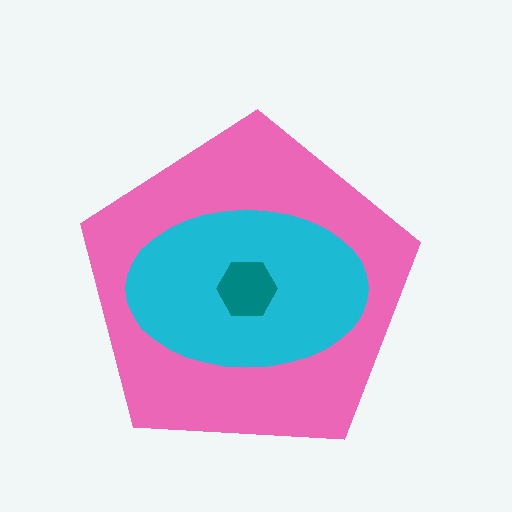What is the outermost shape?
The pink pentagon.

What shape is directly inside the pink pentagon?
The cyan ellipse.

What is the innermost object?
The teal hexagon.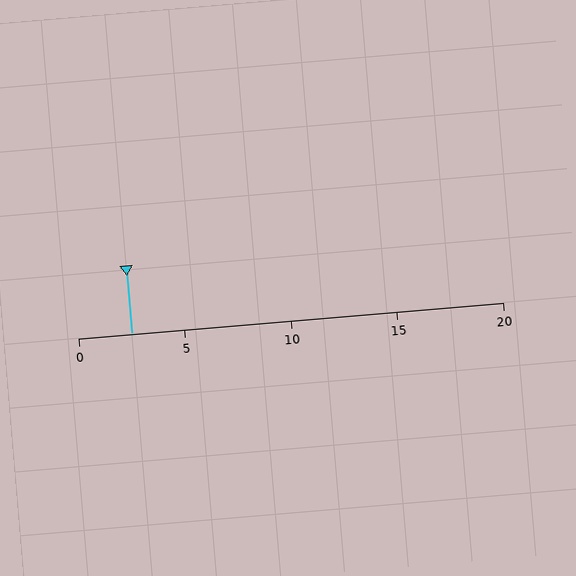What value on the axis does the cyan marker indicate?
The marker indicates approximately 2.5.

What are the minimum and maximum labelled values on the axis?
The axis runs from 0 to 20.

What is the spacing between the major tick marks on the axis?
The major ticks are spaced 5 apart.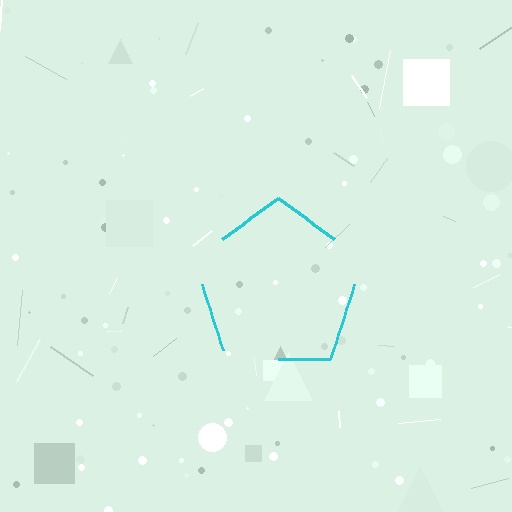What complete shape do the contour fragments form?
The contour fragments form a pentagon.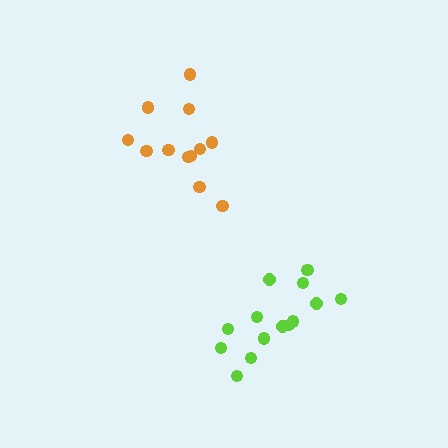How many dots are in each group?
Group 1: 12 dots, Group 2: 14 dots (26 total).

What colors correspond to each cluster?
The clusters are colored: orange, lime.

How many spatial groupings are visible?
There are 2 spatial groupings.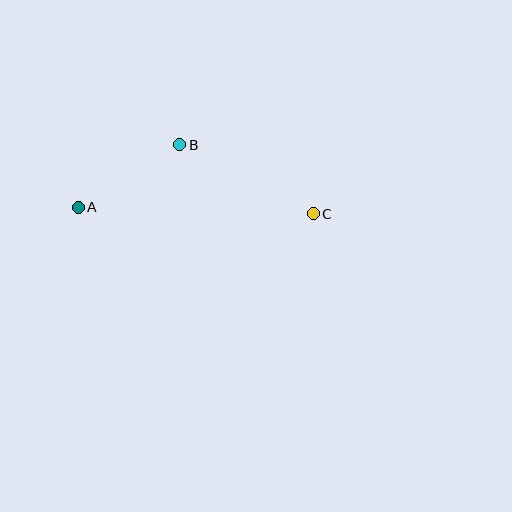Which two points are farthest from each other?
Points A and C are farthest from each other.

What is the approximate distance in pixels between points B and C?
The distance between B and C is approximately 150 pixels.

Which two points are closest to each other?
Points A and B are closest to each other.